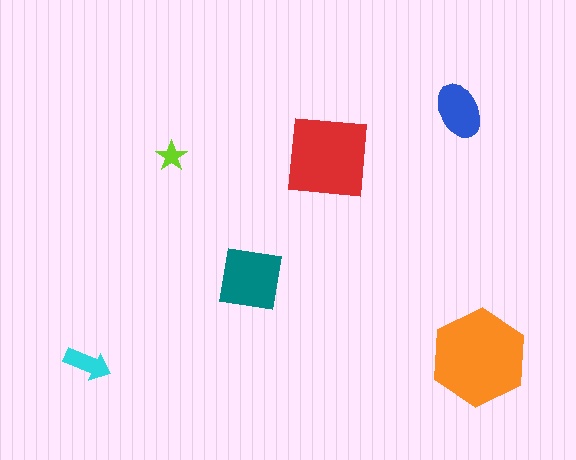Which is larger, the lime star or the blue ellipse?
The blue ellipse.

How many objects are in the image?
There are 6 objects in the image.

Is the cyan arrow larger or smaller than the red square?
Smaller.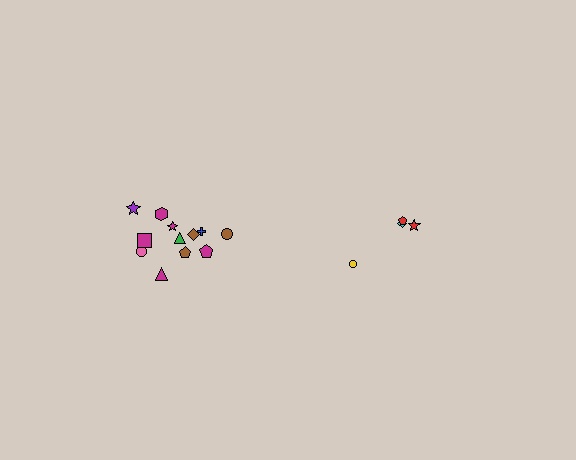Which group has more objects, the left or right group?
The left group.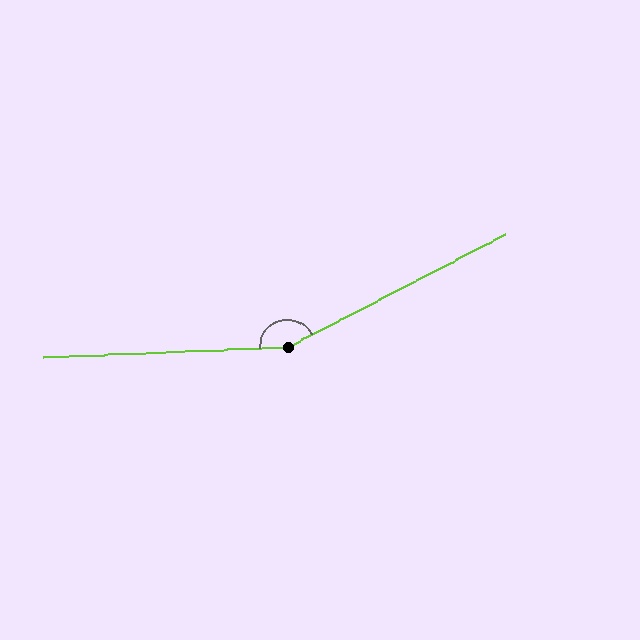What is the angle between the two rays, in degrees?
Approximately 155 degrees.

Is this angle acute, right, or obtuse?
It is obtuse.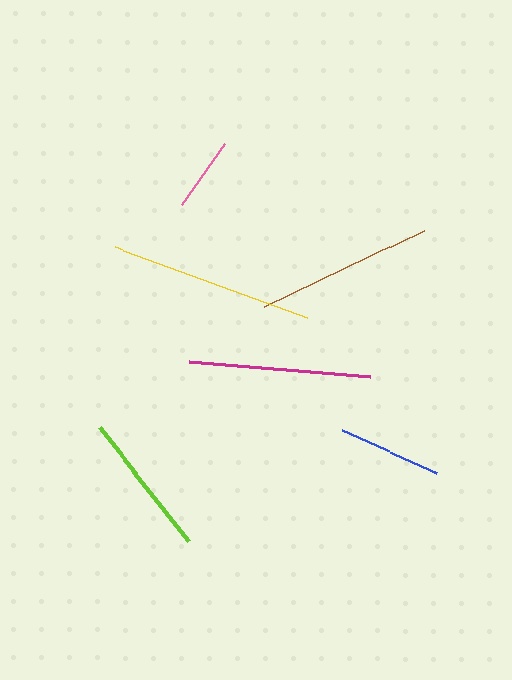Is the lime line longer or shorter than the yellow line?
The yellow line is longer than the lime line.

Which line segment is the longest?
The yellow line is the longest at approximately 204 pixels.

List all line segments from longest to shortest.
From longest to shortest: yellow, magenta, brown, lime, blue, pink.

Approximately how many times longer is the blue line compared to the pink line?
The blue line is approximately 1.4 times the length of the pink line.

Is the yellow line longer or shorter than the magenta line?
The yellow line is longer than the magenta line.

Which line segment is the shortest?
The pink line is the shortest at approximately 75 pixels.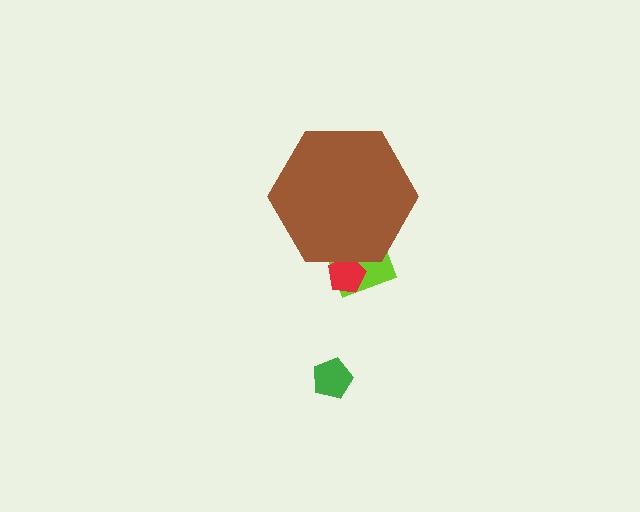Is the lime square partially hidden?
Yes, the lime square is partially hidden behind the brown hexagon.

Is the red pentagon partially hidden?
Yes, the red pentagon is partially hidden behind the brown hexagon.